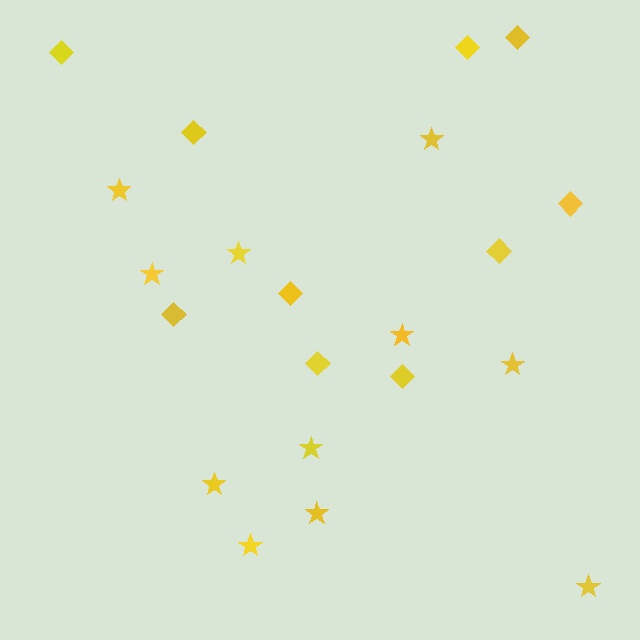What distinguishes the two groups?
There are 2 groups: one group of diamonds (10) and one group of stars (11).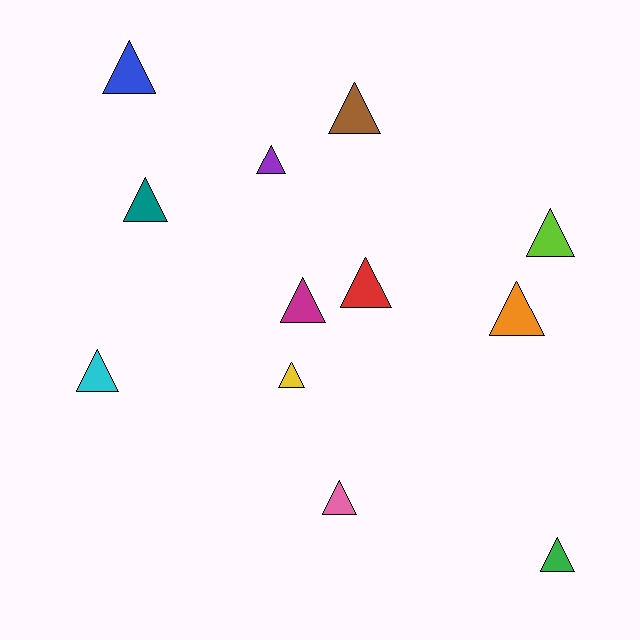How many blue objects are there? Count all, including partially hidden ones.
There is 1 blue object.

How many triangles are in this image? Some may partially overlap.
There are 12 triangles.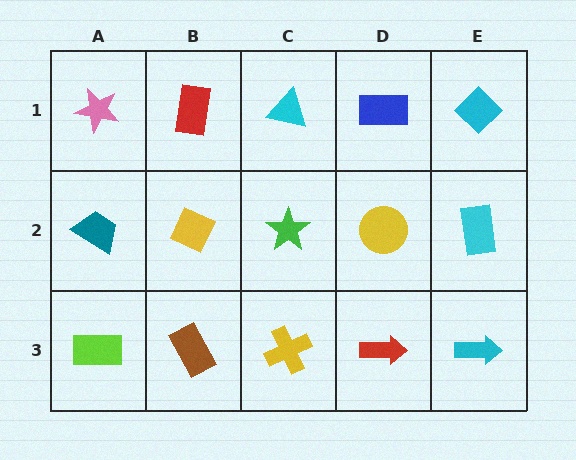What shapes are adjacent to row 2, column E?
A cyan diamond (row 1, column E), a cyan arrow (row 3, column E), a yellow circle (row 2, column D).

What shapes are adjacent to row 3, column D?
A yellow circle (row 2, column D), a yellow cross (row 3, column C), a cyan arrow (row 3, column E).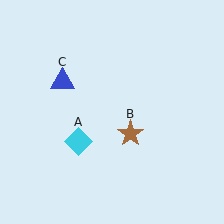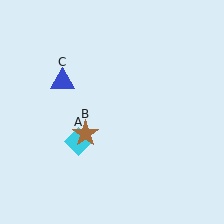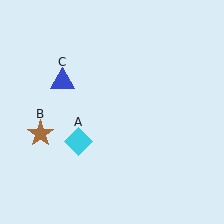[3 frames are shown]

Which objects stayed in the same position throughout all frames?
Cyan diamond (object A) and blue triangle (object C) remained stationary.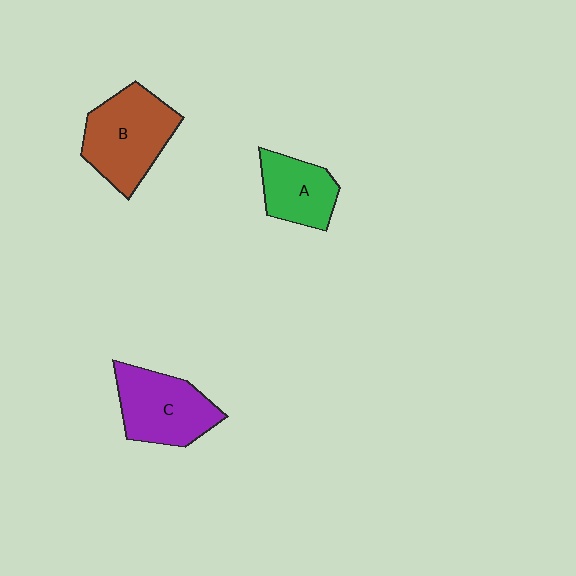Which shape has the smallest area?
Shape A (green).